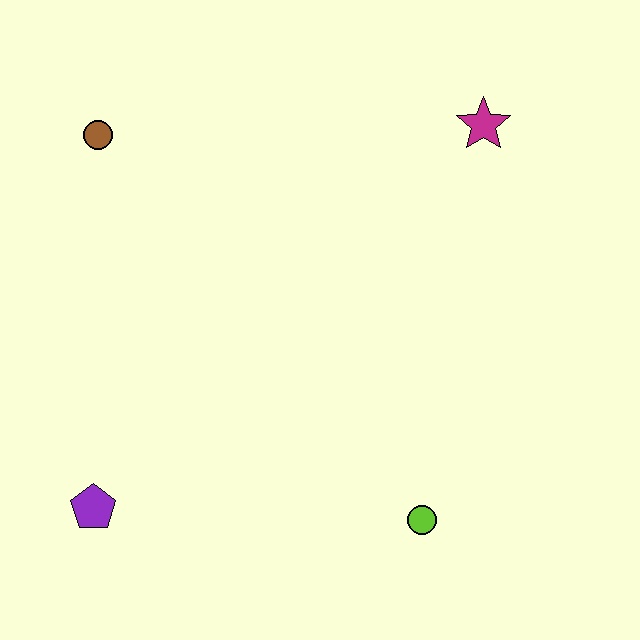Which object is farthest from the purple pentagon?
The magenta star is farthest from the purple pentagon.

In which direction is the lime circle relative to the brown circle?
The lime circle is below the brown circle.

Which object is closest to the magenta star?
The brown circle is closest to the magenta star.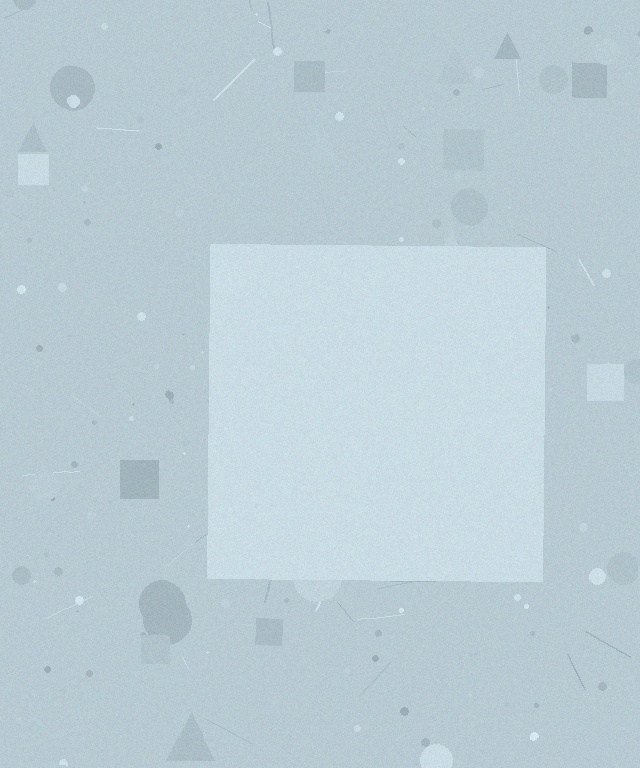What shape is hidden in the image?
A square is hidden in the image.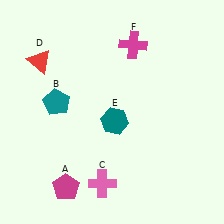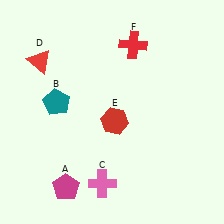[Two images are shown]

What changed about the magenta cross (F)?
In Image 1, F is magenta. In Image 2, it changed to red.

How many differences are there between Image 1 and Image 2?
There are 2 differences between the two images.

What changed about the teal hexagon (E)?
In Image 1, E is teal. In Image 2, it changed to red.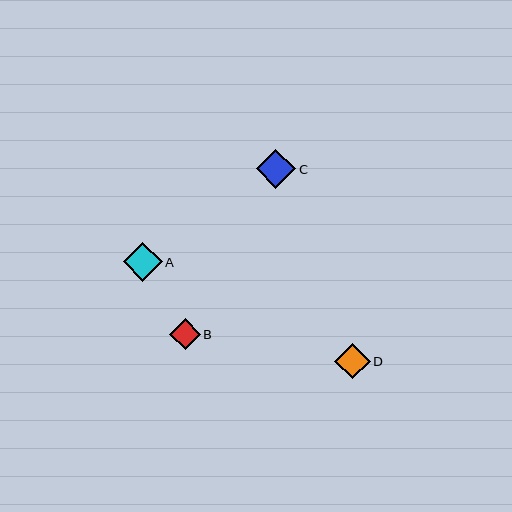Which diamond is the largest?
Diamond C is the largest with a size of approximately 40 pixels.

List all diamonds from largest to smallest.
From largest to smallest: C, A, D, B.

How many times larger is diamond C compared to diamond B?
Diamond C is approximately 1.3 times the size of diamond B.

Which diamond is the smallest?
Diamond B is the smallest with a size of approximately 31 pixels.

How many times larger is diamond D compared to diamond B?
Diamond D is approximately 1.2 times the size of diamond B.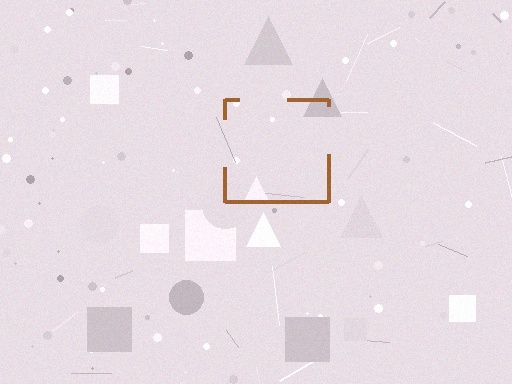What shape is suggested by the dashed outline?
The dashed outline suggests a square.